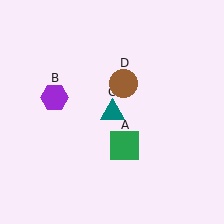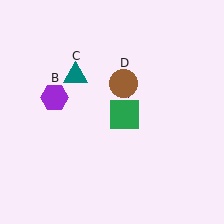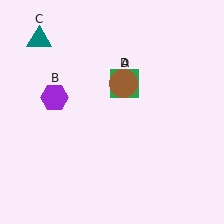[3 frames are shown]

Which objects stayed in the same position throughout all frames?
Purple hexagon (object B) and brown circle (object D) remained stationary.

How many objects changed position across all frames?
2 objects changed position: green square (object A), teal triangle (object C).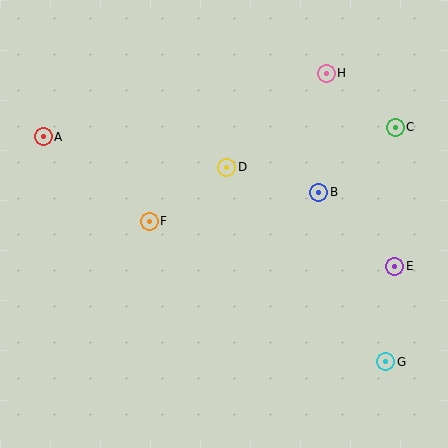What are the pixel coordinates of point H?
Point H is at (326, 73).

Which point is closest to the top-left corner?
Point A is closest to the top-left corner.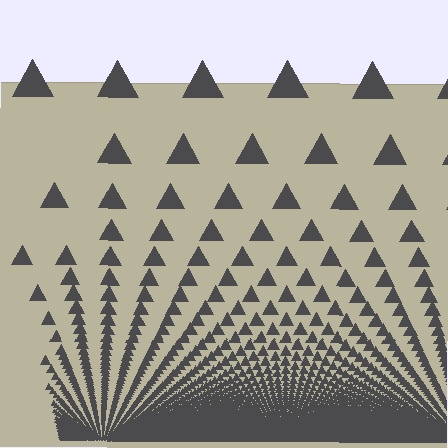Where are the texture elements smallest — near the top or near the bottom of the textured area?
Near the bottom.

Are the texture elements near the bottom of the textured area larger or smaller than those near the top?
Smaller. The gradient is inverted — elements near the bottom are smaller and denser.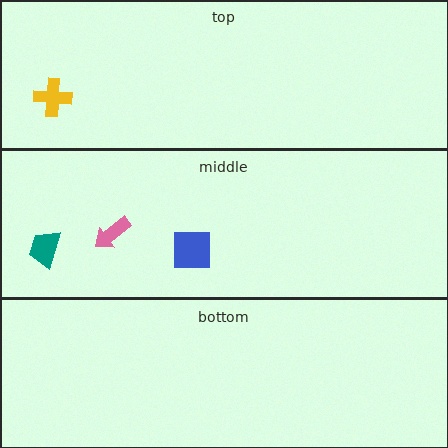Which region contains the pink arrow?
The middle region.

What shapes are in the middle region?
The blue square, the teal trapezoid, the pink arrow.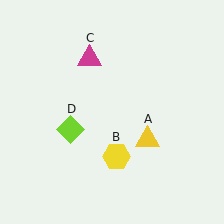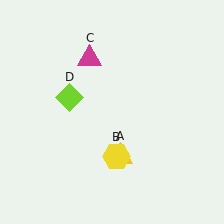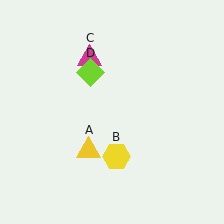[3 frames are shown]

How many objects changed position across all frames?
2 objects changed position: yellow triangle (object A), lime diamond (object D).